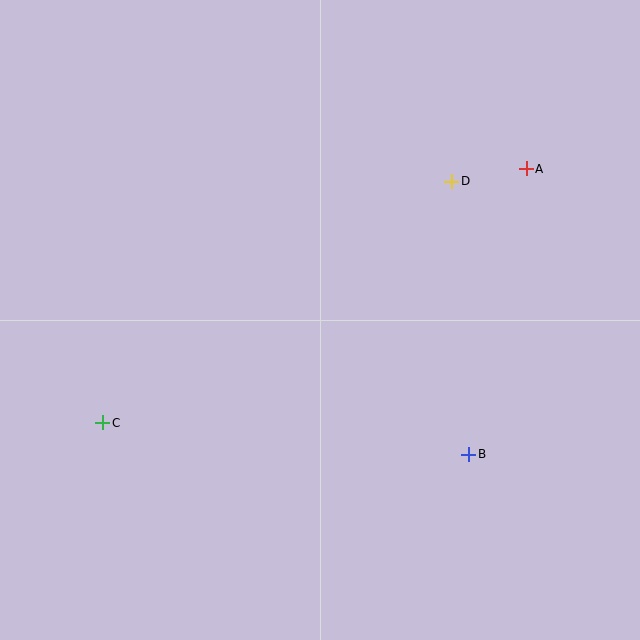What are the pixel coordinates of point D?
Point D is at (452, 181).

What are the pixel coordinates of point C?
Point C is at (103, 423).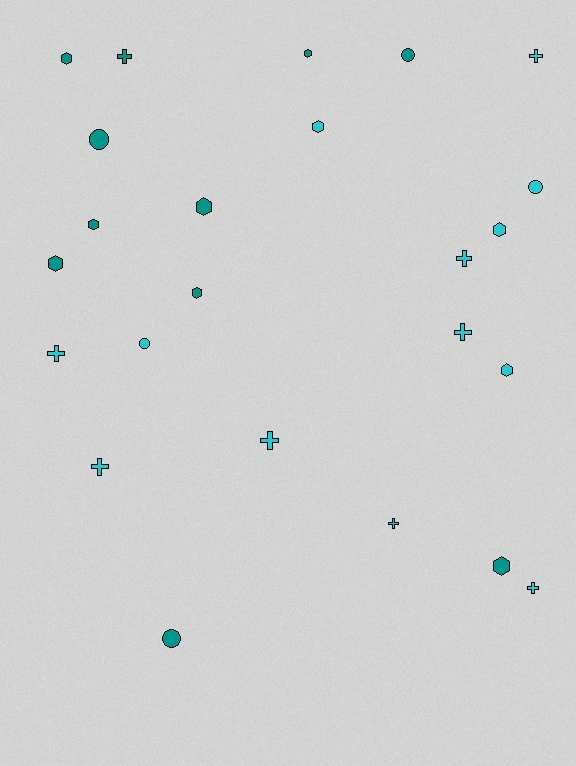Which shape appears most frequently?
Hexagon, with 10 objects.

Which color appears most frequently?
Cyan, with 13 objects.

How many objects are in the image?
There are 24 objects.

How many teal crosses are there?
There is 1 teal cross.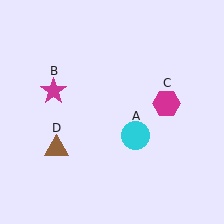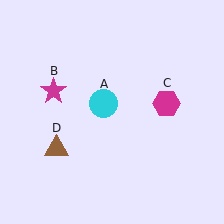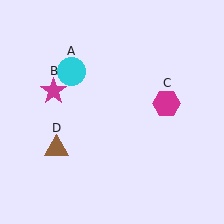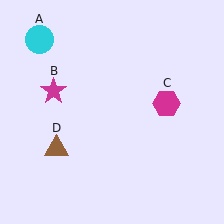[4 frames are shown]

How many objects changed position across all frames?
1 object changed position: cyan circle (object A).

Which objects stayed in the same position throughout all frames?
Magenta star (object B) and magenta hexagon (object C) and brown triangle (object D) remained stationary.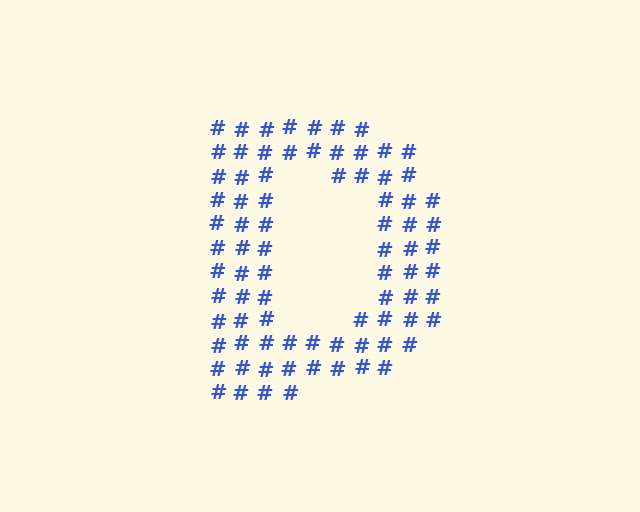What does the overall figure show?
The overall figure shows the letter D.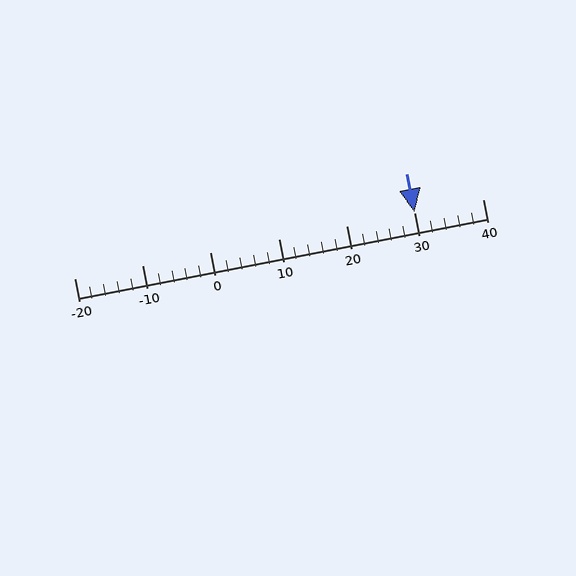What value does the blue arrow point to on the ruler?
The blue arrow points to approximately 30.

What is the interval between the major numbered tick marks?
The major tick marks are spaced 10 units apart.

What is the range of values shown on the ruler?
The ruler shows values from -20 to 40.